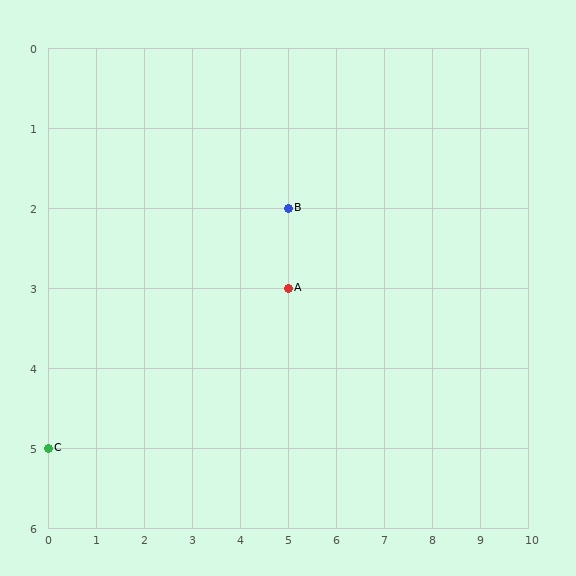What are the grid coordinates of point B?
Point B is at grid coordinates (5, 2).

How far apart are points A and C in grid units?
Points A and C are 5 columns and 2 rows apart (about 5.4 grid units diagonally).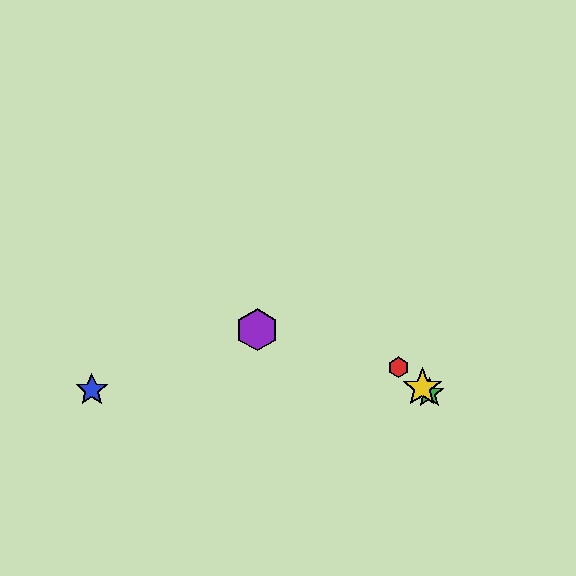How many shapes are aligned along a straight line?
3 shapes (the red hexagon, the green star, the yellow star) are aligned along a straight line.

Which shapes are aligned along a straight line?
The red hexagon, the green star, the yellow star are aligned along a straight line.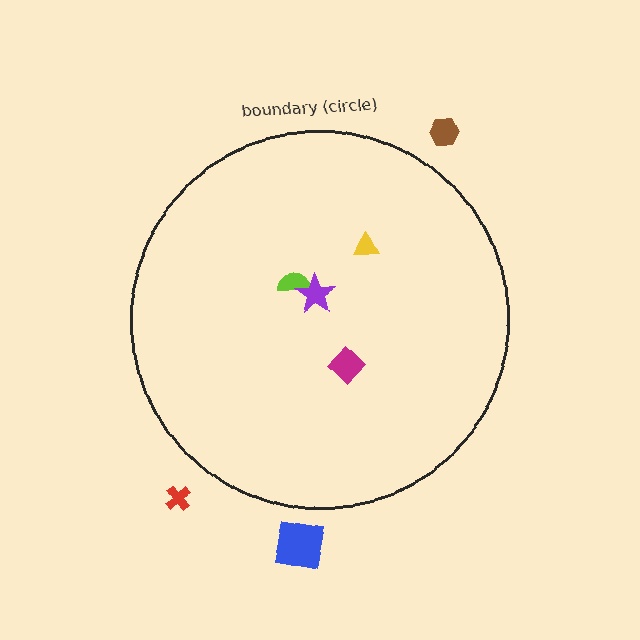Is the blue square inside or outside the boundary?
Outside.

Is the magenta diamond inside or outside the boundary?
Inside.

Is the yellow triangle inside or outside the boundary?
Inside.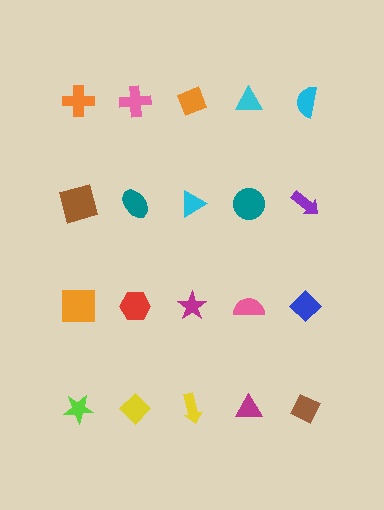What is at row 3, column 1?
An orange square.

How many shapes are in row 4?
5 shapes.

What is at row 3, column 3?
A magenta star.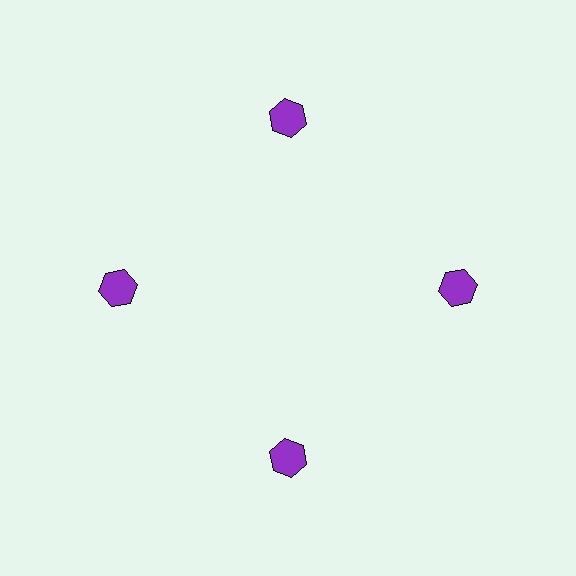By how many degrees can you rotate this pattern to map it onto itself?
The pattern maps onto itself every 90 degrees of rotation.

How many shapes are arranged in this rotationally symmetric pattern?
There are 4 shapes, arranged in 4 groups of 1.